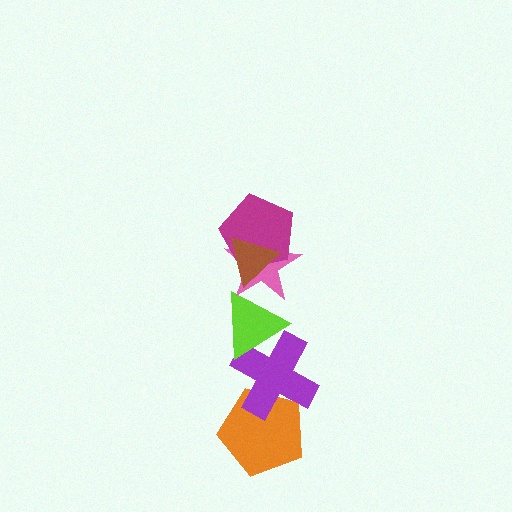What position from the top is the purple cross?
The purple cross is 5th from the top.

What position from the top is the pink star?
The pink star is 3rd from the top.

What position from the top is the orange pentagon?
The orange pentagon is 6th from the top.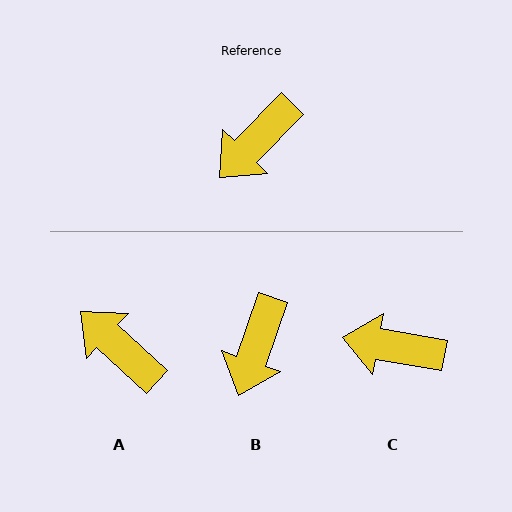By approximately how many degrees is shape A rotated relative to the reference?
Approximately 88 degrees clockwise.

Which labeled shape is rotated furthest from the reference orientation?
A, about 88 degrees away.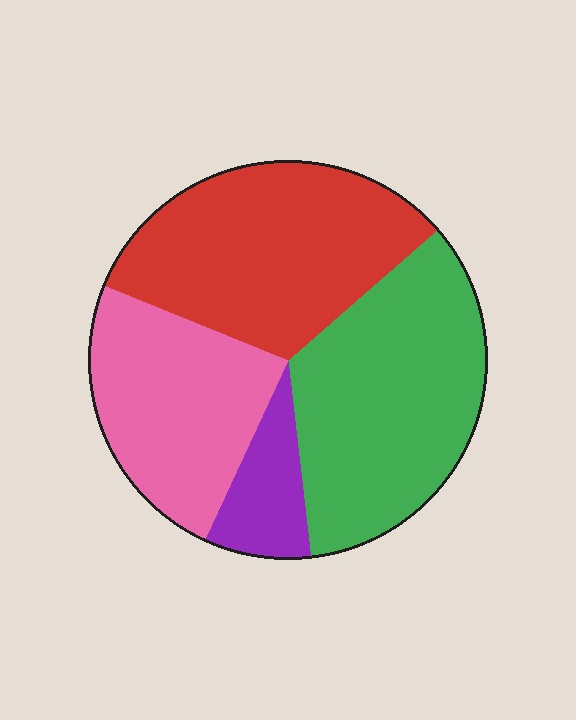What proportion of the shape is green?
Green takes up about one third (1/3) of the shape.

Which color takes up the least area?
Purple, at roughly 10%.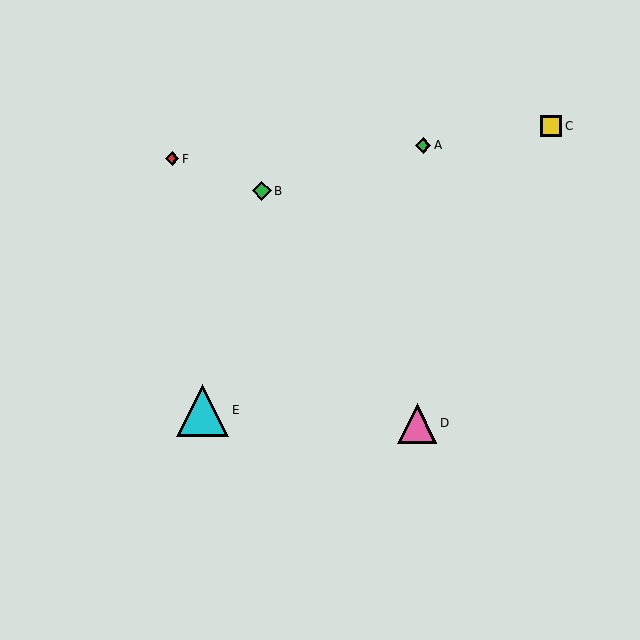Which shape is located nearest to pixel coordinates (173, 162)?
The red diamond (labeled F) at (172, 159) is nearest to that location.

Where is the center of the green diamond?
The center of the green diamond is at (423, 145).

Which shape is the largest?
The cyan triangle (labeled E) is the largest.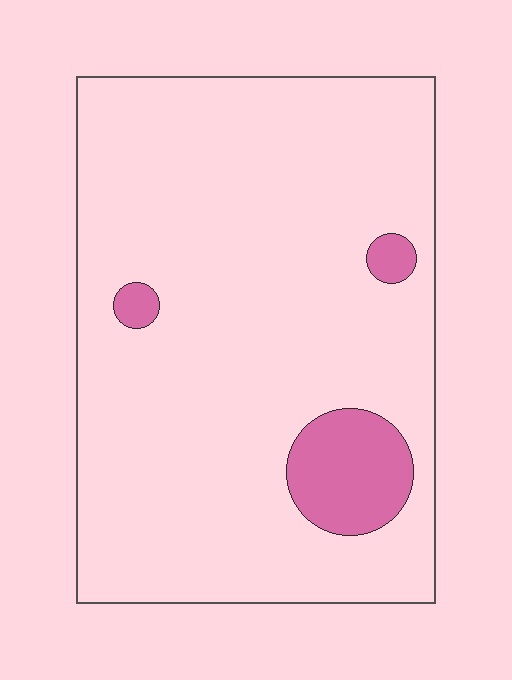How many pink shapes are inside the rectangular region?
3.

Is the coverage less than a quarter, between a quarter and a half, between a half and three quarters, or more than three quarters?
Less than a quarter.